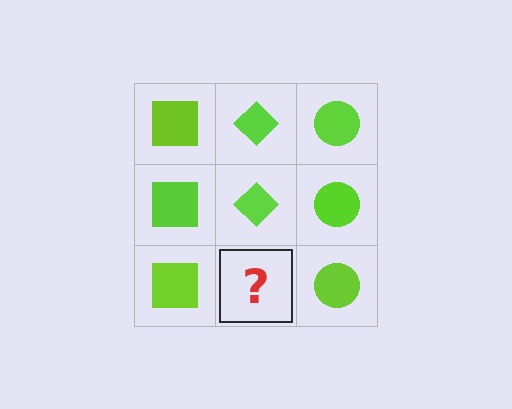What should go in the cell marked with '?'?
The missing cell should contain a lime diamond.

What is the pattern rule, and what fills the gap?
The rule is that each column has a consistent shape. The gap should be filled with a lime diamond.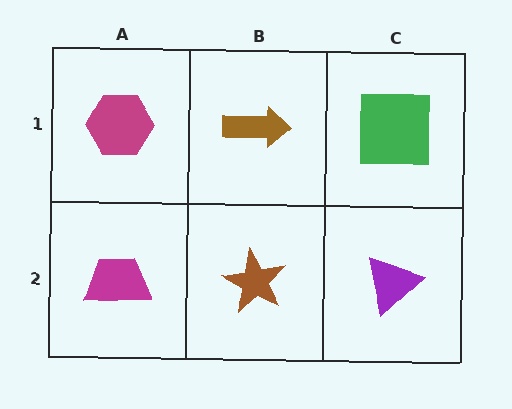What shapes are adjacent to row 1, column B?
A brown star (row 2, column B), a magenta hexagon (row 1, column A), a green square (row 1, column C).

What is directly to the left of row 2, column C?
A brown star.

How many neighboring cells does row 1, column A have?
2.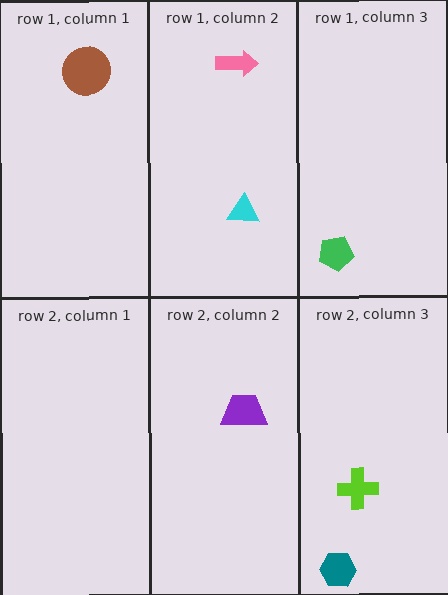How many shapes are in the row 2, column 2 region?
1.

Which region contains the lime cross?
The row 2, column 3 region.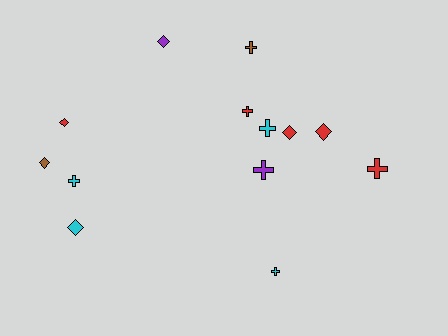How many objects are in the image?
There are 13 objects.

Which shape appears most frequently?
Cross, with 7 objects.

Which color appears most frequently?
Red, with 5 objects.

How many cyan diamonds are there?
There is 1 cyan diamond.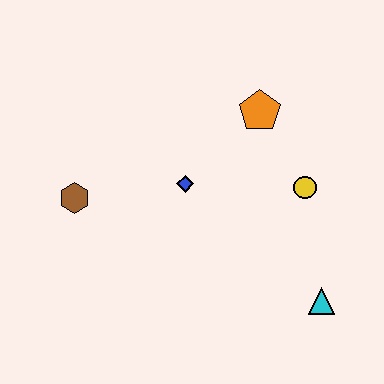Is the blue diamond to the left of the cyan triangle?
Yes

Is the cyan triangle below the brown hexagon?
Yes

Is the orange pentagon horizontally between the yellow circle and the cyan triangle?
No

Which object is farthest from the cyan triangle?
The brown hexagon is farthest from the cyan triangle.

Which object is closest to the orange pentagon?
The yellow circle is closest to the orange pentagon.